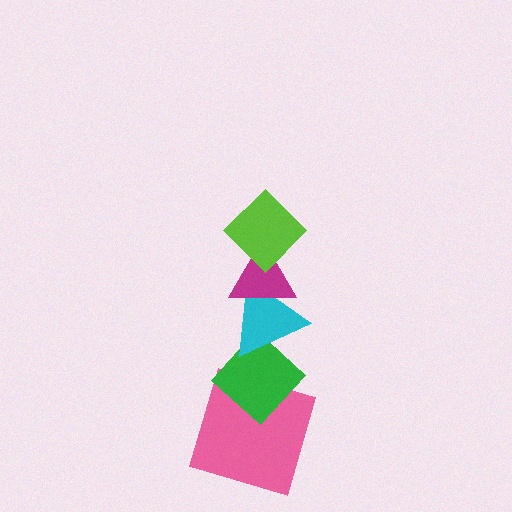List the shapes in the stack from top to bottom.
From top to bottom: the lime diamond, the magenta triangle, the cyan triangle, the green diamond, the pink square.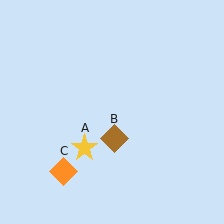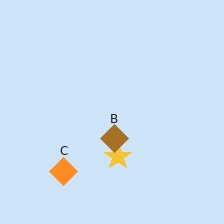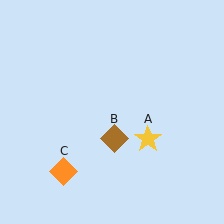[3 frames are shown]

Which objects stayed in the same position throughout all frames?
Brown diamond (object B) and orange diamond (object C) remained stationary.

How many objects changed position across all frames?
1 object changed position: yellow star (object A).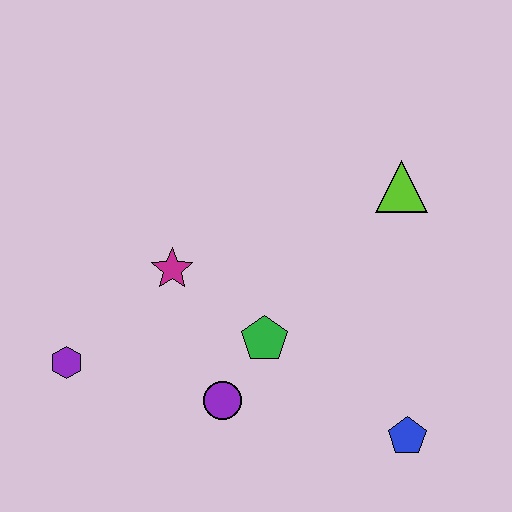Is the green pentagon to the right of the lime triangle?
No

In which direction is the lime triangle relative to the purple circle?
The lime triangle is above the purple circle.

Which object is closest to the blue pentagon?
The green pentagon is closest to the blue pentagon.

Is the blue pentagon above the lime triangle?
No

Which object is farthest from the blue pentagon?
The purple hexagon is farthest from the blue pentagon.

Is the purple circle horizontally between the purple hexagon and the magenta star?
No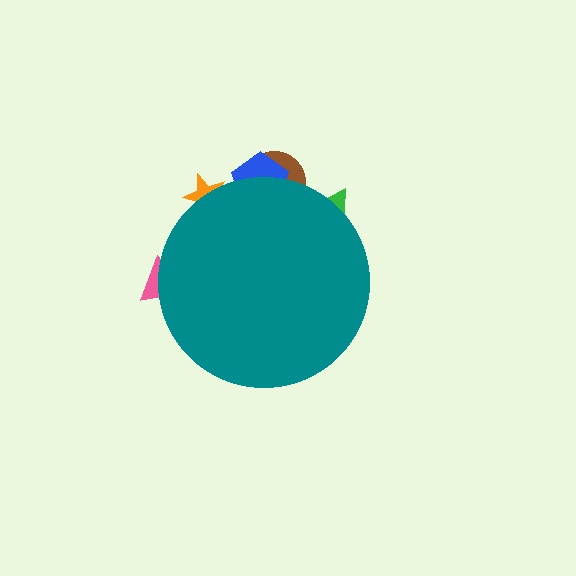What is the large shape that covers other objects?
A teal circle.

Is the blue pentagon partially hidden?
Yes, the blue pentagon is partially hidden behind the teal circle.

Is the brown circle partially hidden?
Yes, the brown circle is partially hidden behind the teal circle.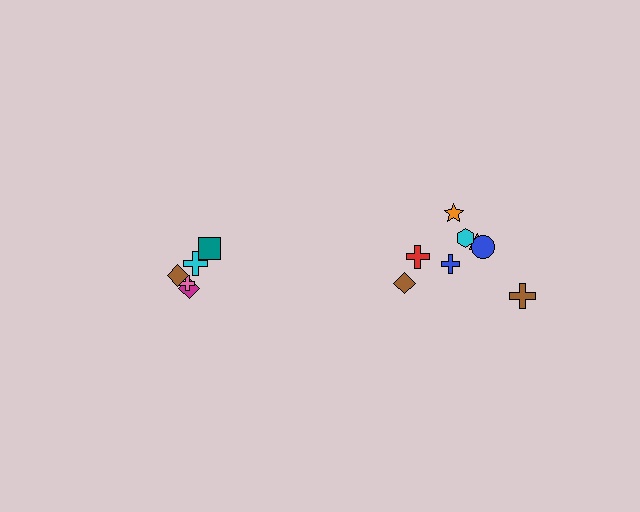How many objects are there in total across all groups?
There are 13 objects.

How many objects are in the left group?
There are 5 objects.